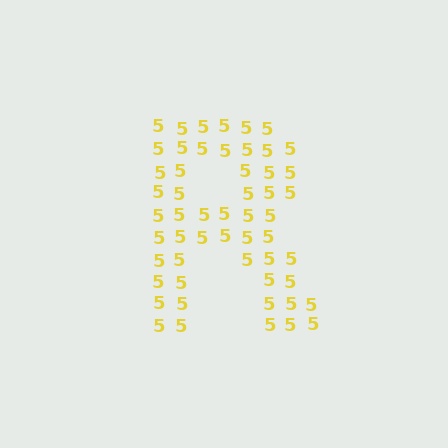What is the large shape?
The large shape is the letter R.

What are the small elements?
The small elements are digit 5's.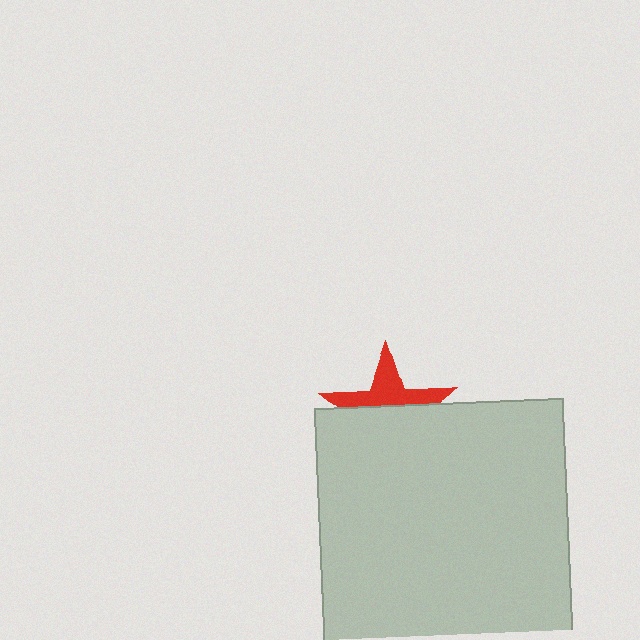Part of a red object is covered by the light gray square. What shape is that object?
It is a star.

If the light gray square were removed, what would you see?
You would see the complete red star.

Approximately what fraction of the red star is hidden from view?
Roughly 59% of the red star is hidden behind the light gray square.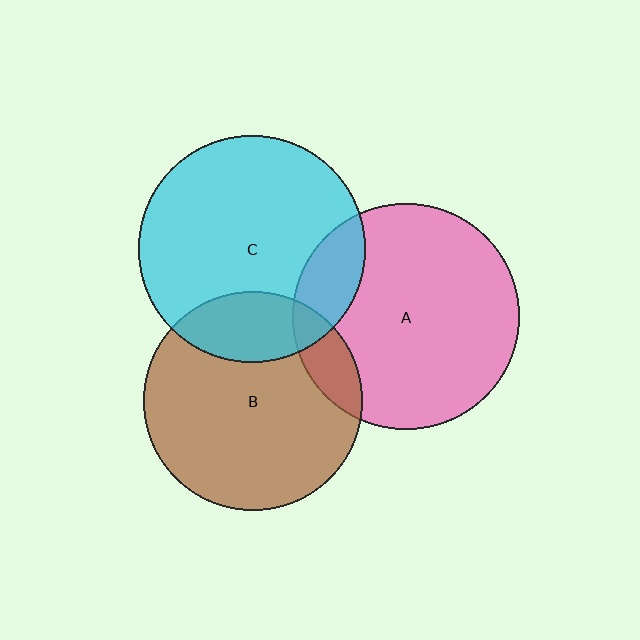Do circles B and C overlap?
Yes.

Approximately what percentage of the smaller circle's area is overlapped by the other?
Approximately 20%.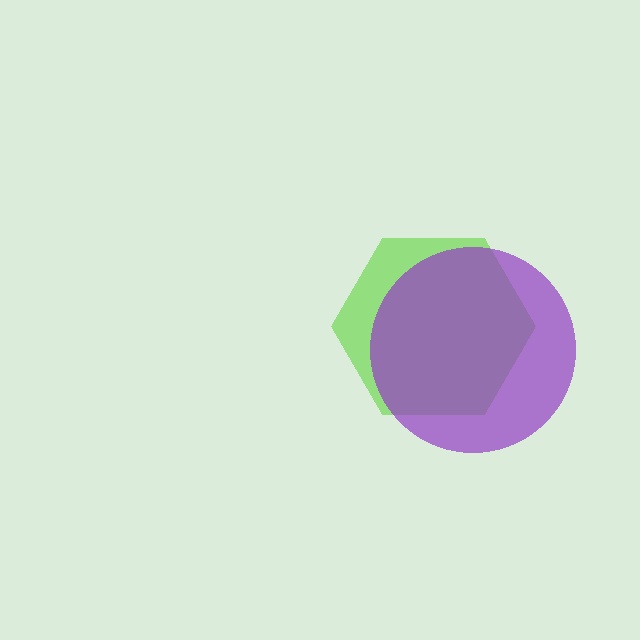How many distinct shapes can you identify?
There are 2 distinct shapes: a lime hexagon, a purple circle.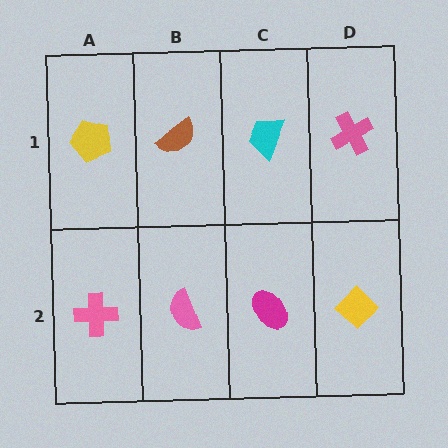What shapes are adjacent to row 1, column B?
A pink semicircle (row 2, column B), a yellow pentagon (row 1, column A), a cyan trapezoid (row 1, column C).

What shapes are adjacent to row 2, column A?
A yellow pentagon (row 1, column A), a pink semicircle (row 2, column B).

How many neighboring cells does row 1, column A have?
2.